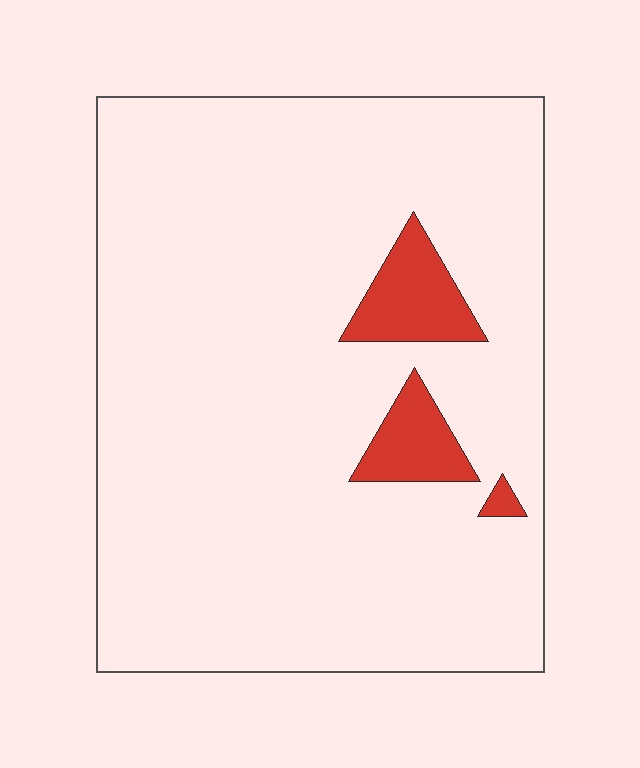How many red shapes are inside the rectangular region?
3.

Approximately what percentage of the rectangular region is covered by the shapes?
Approximately 5%.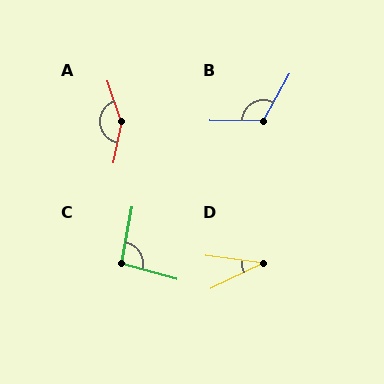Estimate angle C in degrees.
Approximately 95 degrees.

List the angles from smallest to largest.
D (33°), C (95°), B (119°), A (151°).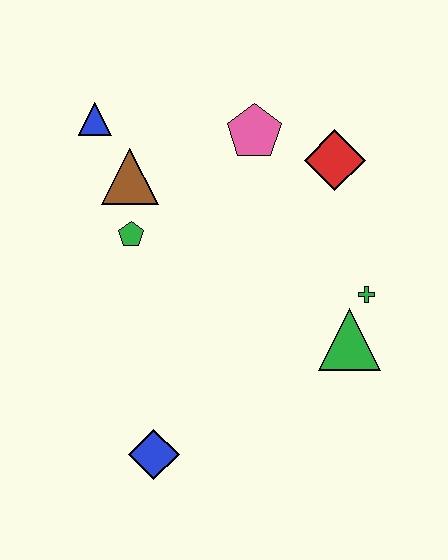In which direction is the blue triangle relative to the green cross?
The blue triangle is to the left of the green cross.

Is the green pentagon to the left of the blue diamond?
Yes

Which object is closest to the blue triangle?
The brown triangle is closest to the blue triangle.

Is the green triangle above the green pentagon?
No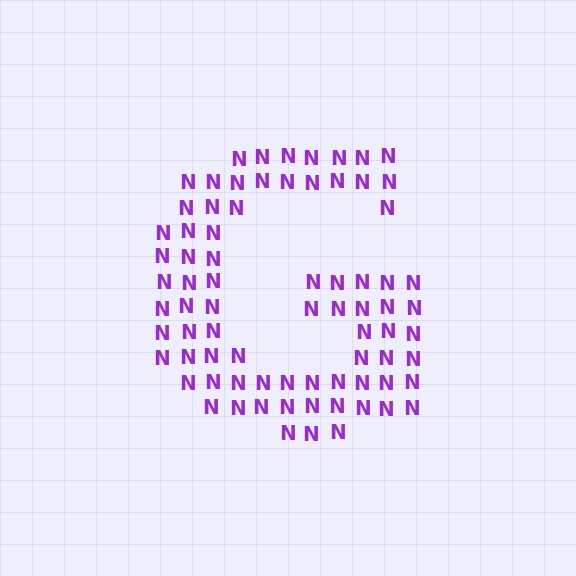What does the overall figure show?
The overall figure shows the letter G.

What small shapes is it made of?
It is made of small letter N's.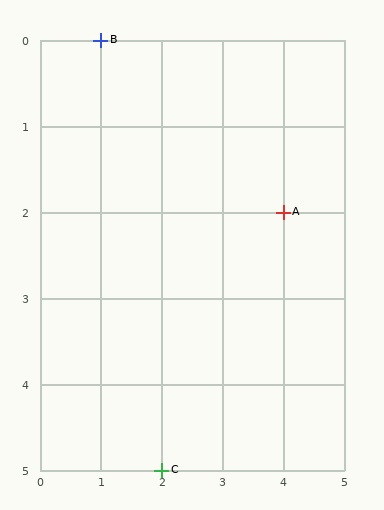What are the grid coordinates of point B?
Point B is at grid coordinates (1, 0).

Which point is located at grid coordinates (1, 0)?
Point B is at (1, 0).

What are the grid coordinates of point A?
Point A is at grid coordinates (4, 2).